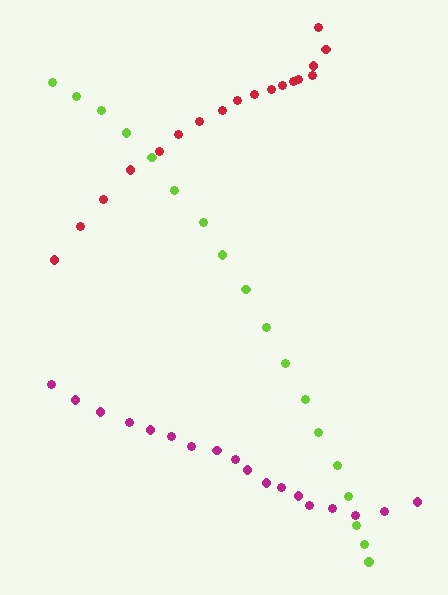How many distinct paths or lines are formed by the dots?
There are 3 distinct paths.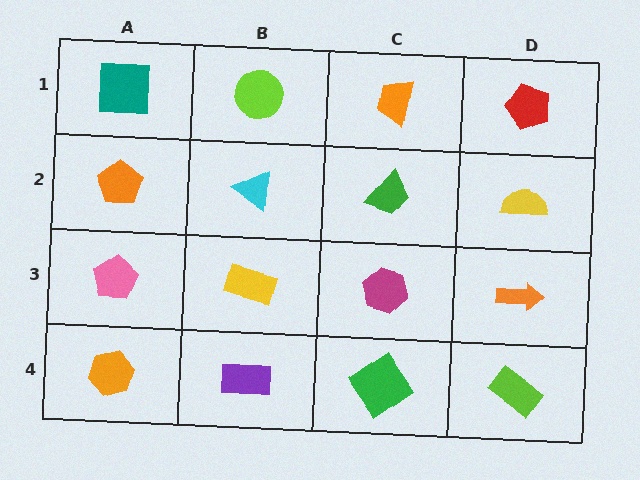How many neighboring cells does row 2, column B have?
4.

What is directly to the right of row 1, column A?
A lime circle.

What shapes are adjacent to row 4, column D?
An orange arrow (row 3, column D), a green diamond (row 4, column C).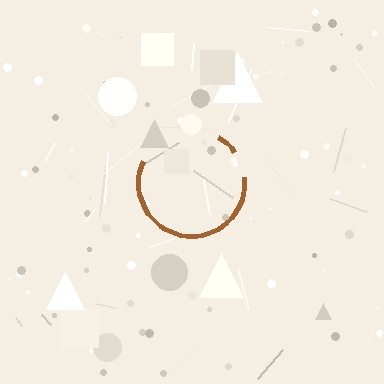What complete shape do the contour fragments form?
The contour fragments form a circle.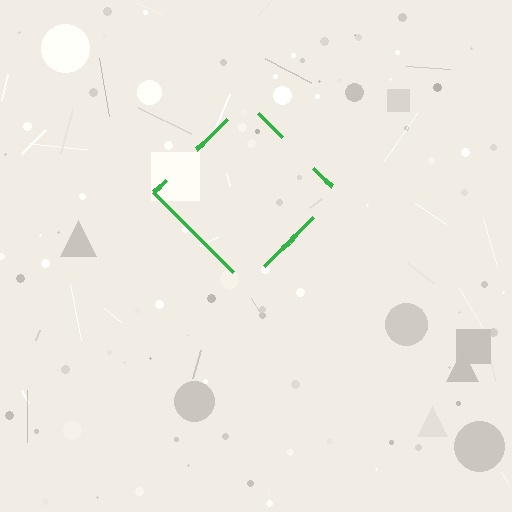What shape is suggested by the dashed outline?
The dashed outline suggests a diamond.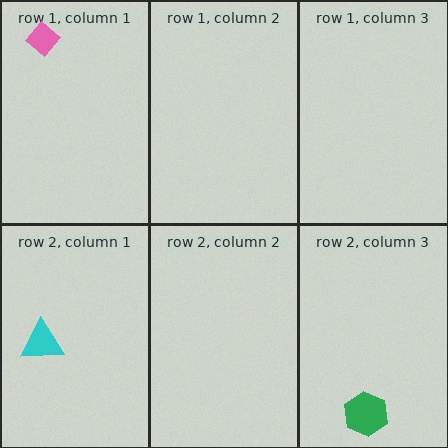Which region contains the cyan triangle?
The row 2, column 1 region.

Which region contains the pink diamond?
The row 1, column 1 region.